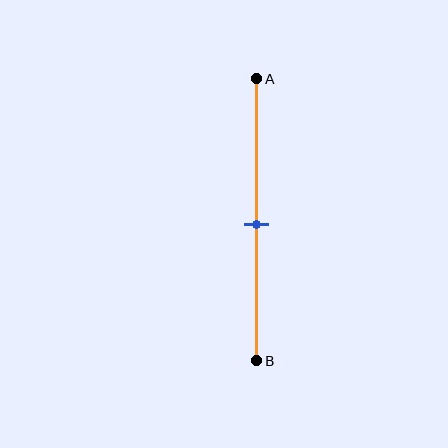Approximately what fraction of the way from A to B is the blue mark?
The blue mark is approximately 50% of the way from A to B.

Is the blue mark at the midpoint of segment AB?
Yes, the mark is approximately at the midpoint.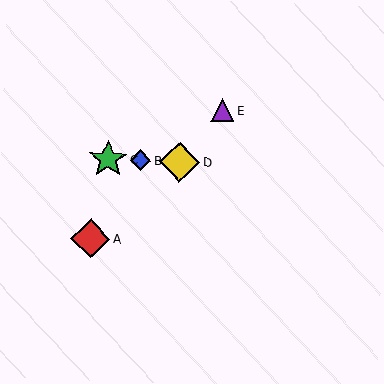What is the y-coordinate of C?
Object C is at y≈159.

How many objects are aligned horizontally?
3 objects (B, C, D) are aligned horizontally.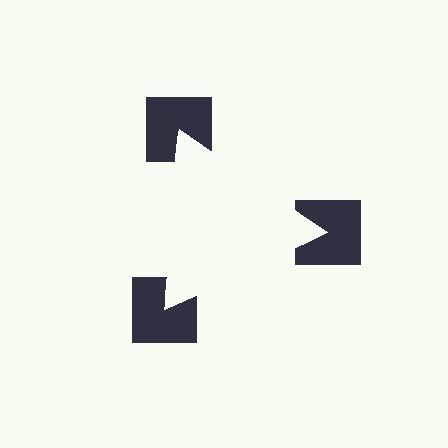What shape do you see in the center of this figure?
An illusory triangle — its edges are inferred from the aligned wedge cuts in the notched squares, not physically drawn.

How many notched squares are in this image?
There are 3 — one at each vertex of the illusory triangle.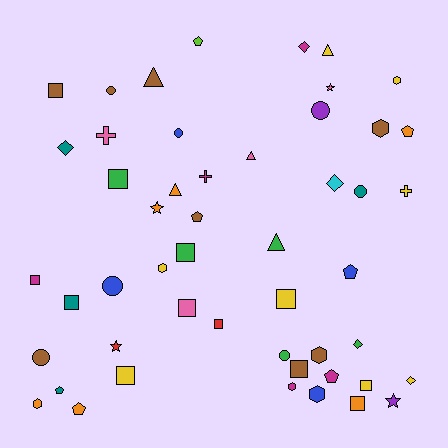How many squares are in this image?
There are 12 squares.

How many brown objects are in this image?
There are 8 brown objects.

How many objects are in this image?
There are 50 objects.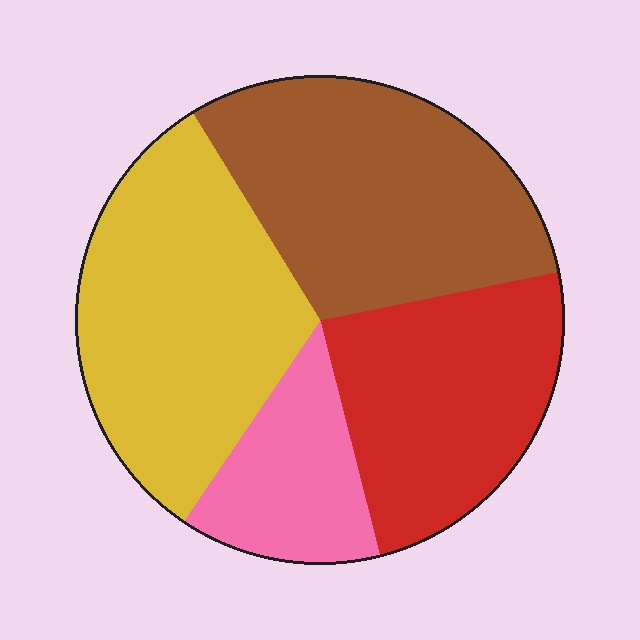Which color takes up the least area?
Pink, at roughly 15%.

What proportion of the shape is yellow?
Yellow covers about 30% of the shape.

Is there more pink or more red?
Red.